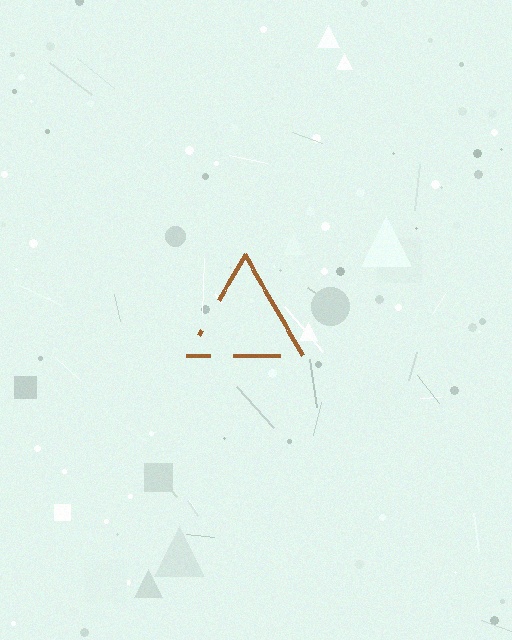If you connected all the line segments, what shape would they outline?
They would outline a triangle.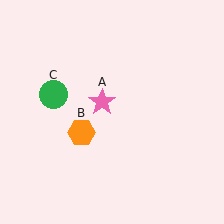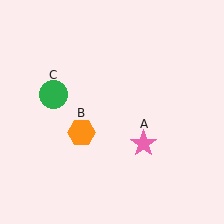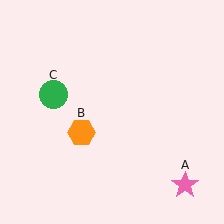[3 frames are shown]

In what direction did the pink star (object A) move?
The pink star (object A) moved down and to the right.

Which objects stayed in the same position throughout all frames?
Orange hexagon (object B) and green circle (object C) remained stationary.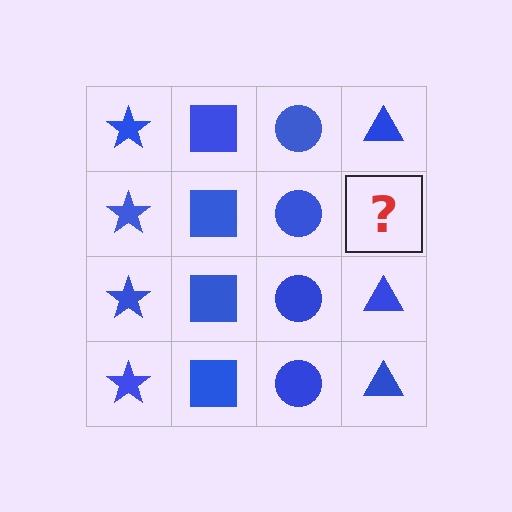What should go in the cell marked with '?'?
The missing cell should contain a blue triangle.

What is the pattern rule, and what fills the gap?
The rule is that each column has a consistent shape. The gap should be filled with a blue triangle.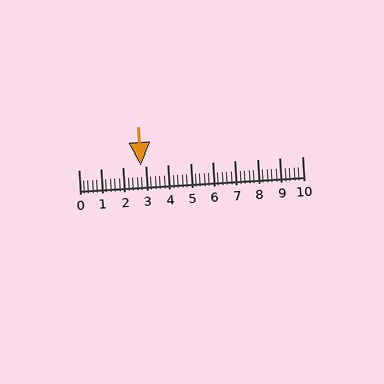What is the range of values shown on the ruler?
The ruler shows values from 0 to 10.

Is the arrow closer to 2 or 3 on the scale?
The arrow is closer to 3.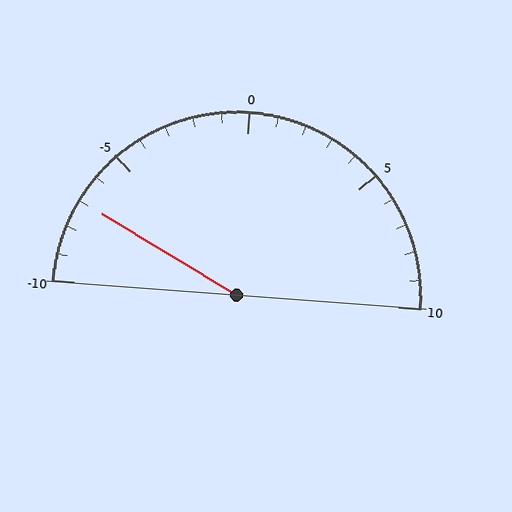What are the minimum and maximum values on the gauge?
The gauge ranges from -10 to 10.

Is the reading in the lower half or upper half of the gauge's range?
The reading is in the lower half of the range (-10 to 10).